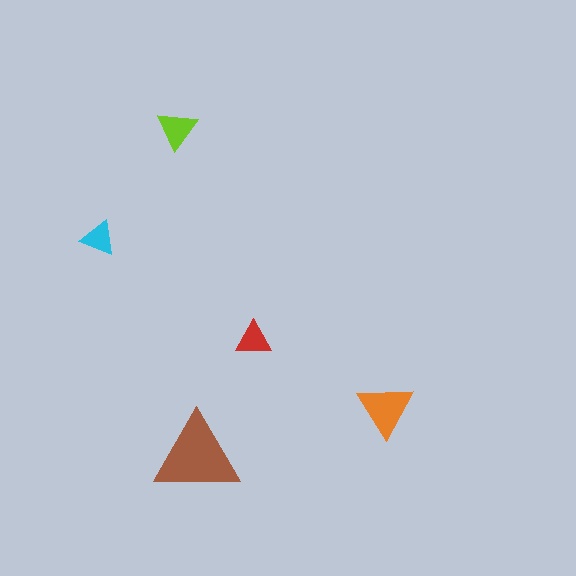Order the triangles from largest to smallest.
the brown one, the orange one, the lime one, the red one, the cyan one.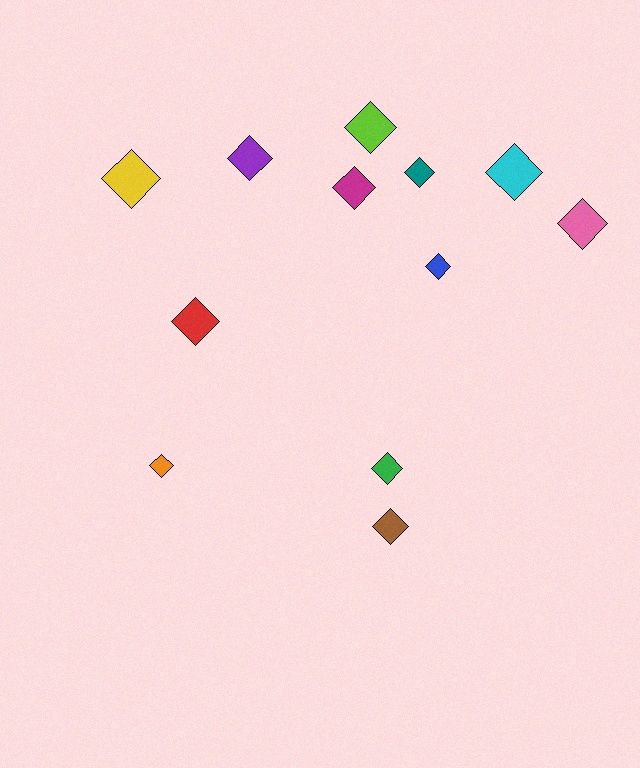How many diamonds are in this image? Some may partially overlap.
There are 12 diamonds.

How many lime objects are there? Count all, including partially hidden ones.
There is 1 lime object.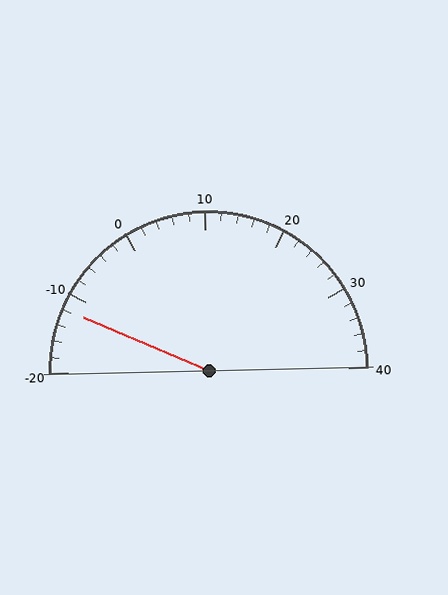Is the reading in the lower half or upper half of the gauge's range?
The reading is in the lower half of the range (-20 to 40).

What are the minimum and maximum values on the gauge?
The gauge ranges from -20 to 40.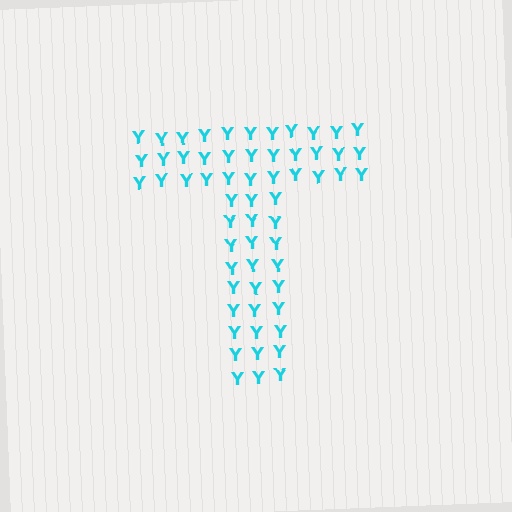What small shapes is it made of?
It is made of small letter Y's.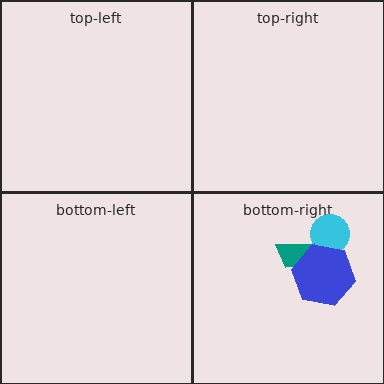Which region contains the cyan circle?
The bottom-right region.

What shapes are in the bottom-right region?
The cyan circle, the teal trapezoid, the blue hexagon.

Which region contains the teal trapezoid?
The bottom-right region.